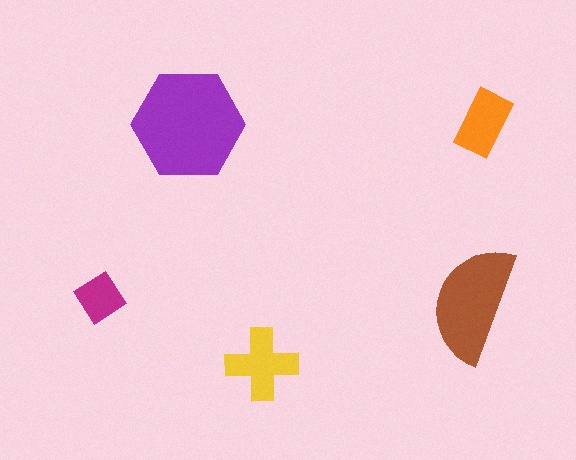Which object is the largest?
The purple hexagon.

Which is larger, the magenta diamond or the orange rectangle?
The orange rectangle.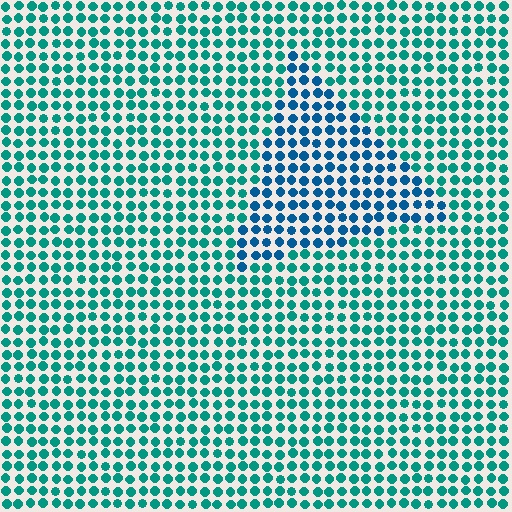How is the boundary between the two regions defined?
The boundary is defined purely by a slight shift in hue (about 33 degrees). Spacing, size, and orientation are identical on both sides.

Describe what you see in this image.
The image is filled with small teal elements in a uniform arrangement. A triangle-shaped region is visible where the elements are tinted to a slightly different hue, forming a subtle color boundary.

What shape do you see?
I see a triangle.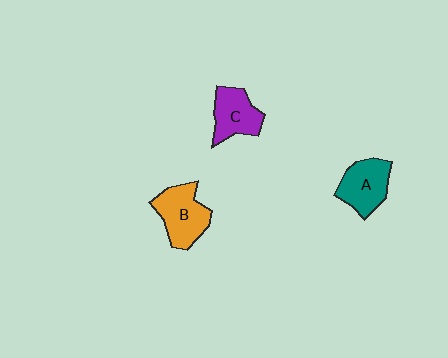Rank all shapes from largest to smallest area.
From largest to smallest: B (orange), A (teal), C (purple).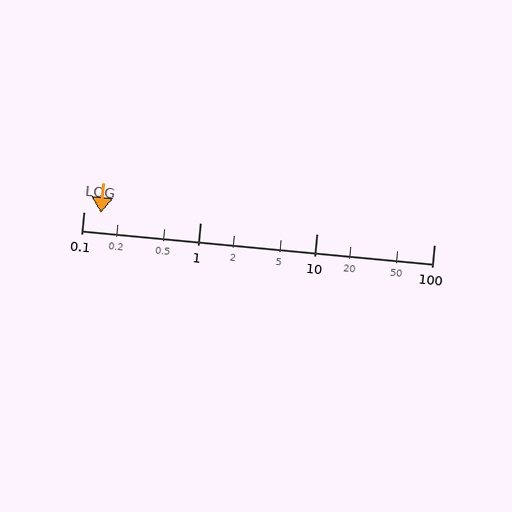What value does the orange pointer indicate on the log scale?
The pointer indicates approximately 0.14.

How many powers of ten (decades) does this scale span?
The scale spans 3 decades, from 0.1 to 100.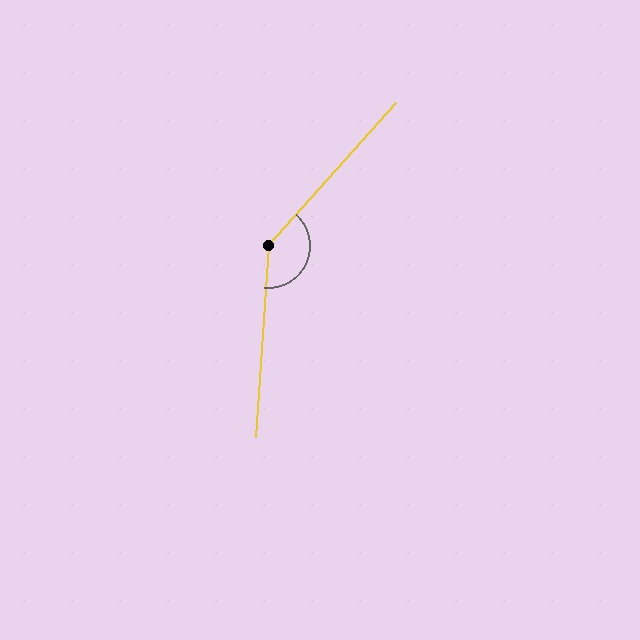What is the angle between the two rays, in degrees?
Approximately 142 degrees.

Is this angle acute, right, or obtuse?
It is obtuse.